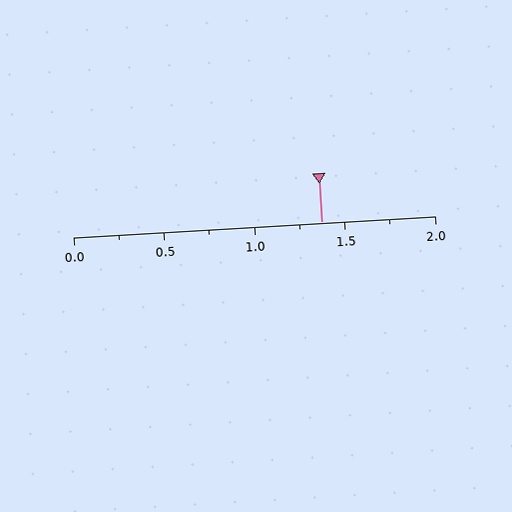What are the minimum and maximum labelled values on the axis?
The axis runs from 0.0 to 2.0.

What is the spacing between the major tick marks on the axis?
The major ticks are spaced 0.5 apart.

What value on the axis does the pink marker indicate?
The marker indicates approximately 1.38.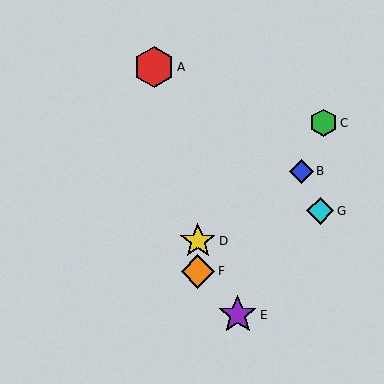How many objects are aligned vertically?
2 objects (D, F) are aligned vertically.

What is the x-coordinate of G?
Object G is at x≈320.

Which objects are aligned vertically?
Objects D, F are aligned vertically.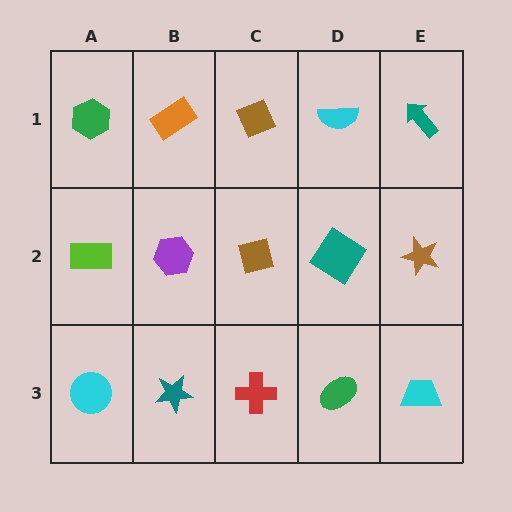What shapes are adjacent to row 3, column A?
A lime rectangle (row 2, column A), a teal star (row 3, column B).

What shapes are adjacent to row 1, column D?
A teal diamond (row 2, column D), a brown diamond (row 1, column C), a teal arrow (row 1, column E).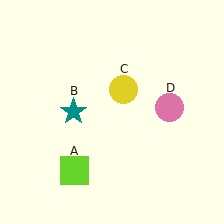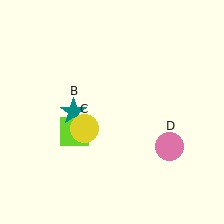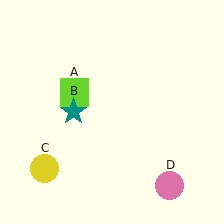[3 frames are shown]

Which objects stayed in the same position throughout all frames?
Teal star (object B) remained stationary.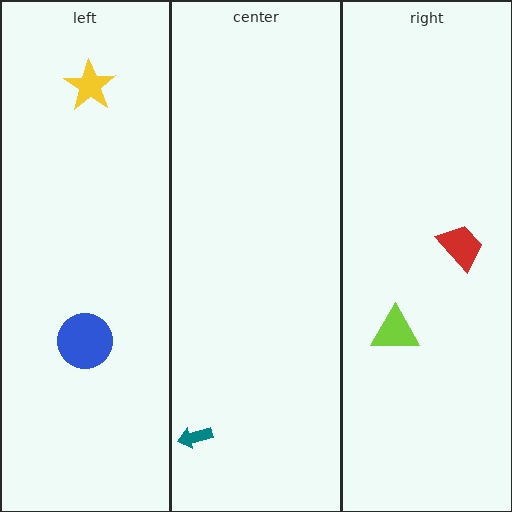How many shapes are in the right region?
2.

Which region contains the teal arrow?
The center region.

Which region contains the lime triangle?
The right region.